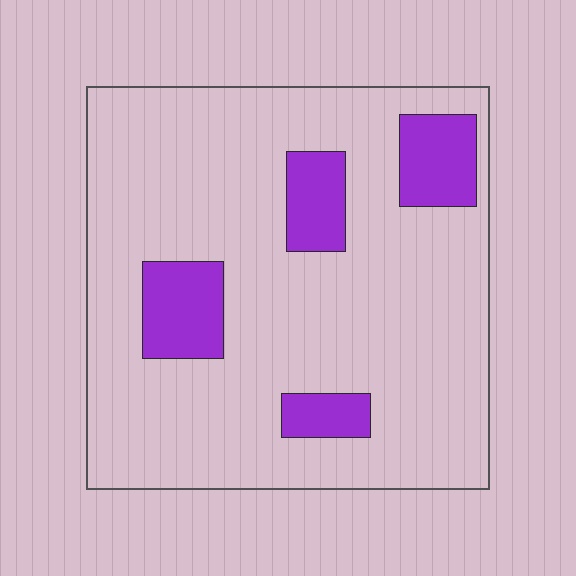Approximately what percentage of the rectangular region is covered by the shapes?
Approximately 15%.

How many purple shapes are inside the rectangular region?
4.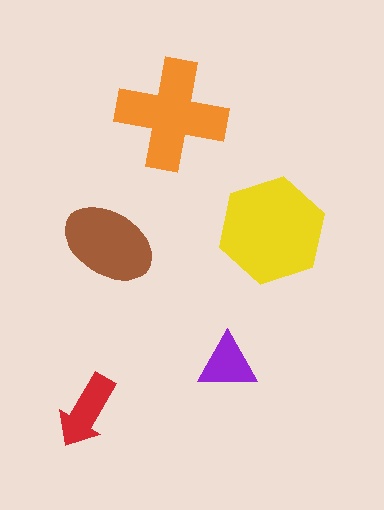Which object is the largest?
The yellow hexagon.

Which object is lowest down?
The red arrow is bottommost.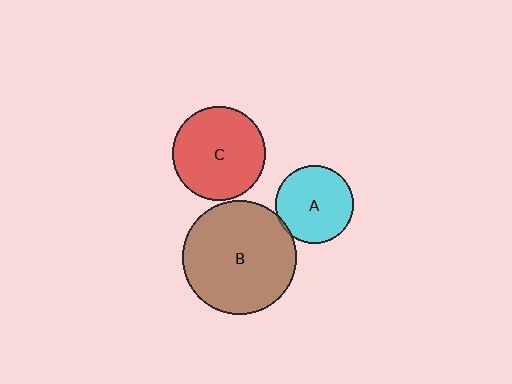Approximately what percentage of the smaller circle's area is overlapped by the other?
Approximately 5%.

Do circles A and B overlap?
Yes.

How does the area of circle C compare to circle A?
Approximately 1.4 times.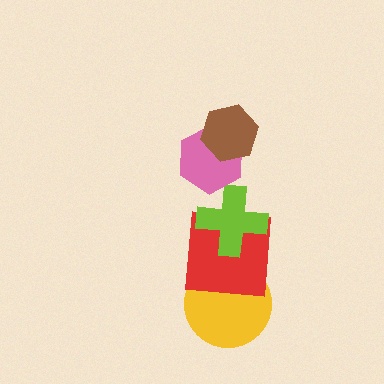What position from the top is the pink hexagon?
The pink hexagon is 2nd from the top.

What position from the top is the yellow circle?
The yellow circle is 5th from the top.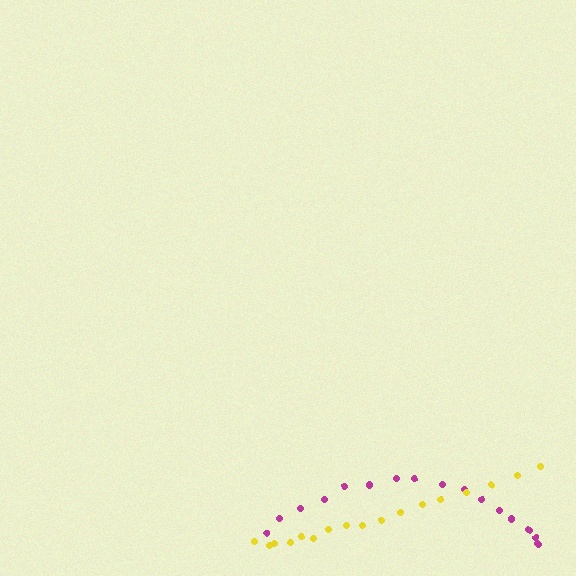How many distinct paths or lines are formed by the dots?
There are 2 distinct paths.